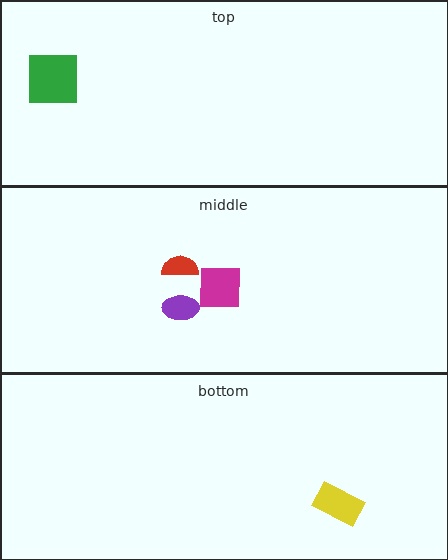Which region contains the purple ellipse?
The middle region.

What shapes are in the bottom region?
The yellow rectangle.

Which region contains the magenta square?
The middle region.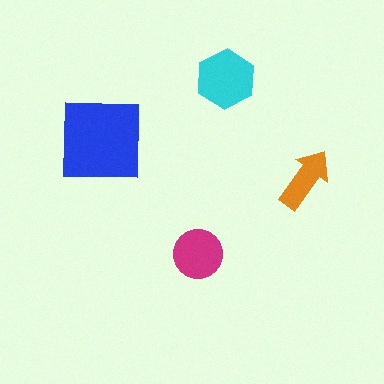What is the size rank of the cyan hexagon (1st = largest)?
2nd.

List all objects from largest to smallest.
The blue square, the cyan hexagon, the magenta circle, the orange arrow.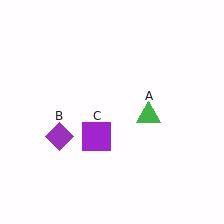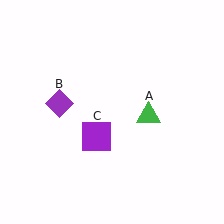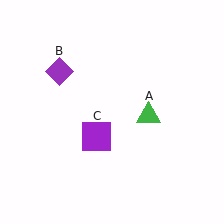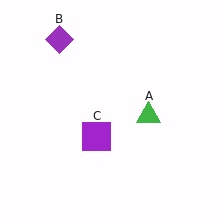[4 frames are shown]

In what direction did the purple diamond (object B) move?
The purple diamond (object B) moved up.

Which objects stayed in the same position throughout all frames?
Green triangle (object A) and purple square (object C) remained stationary.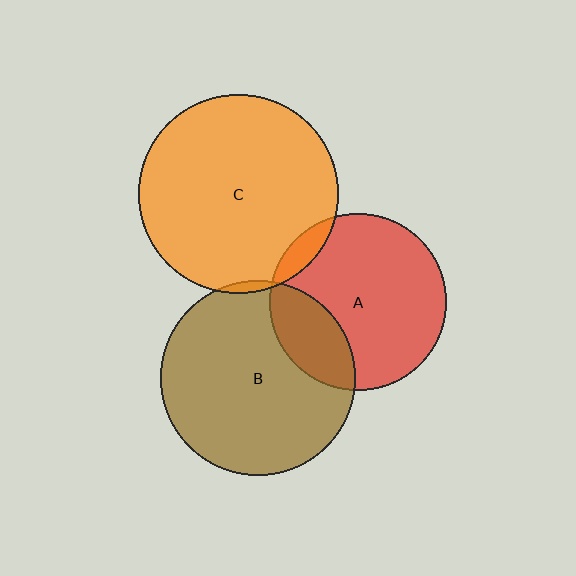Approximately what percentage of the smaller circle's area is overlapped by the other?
Approximately 25%.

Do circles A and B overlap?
Yes.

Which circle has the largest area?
Circle C (orange).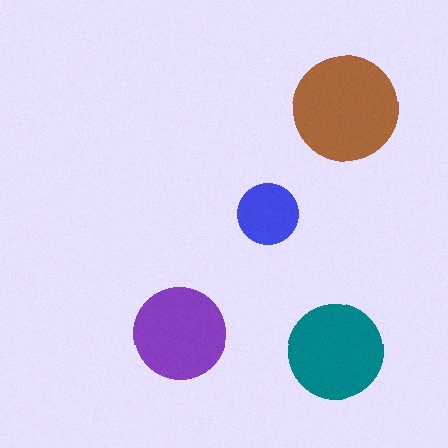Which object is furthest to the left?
The purple circle is leftmost.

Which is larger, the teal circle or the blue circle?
The teal one.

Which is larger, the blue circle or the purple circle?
The purple one.